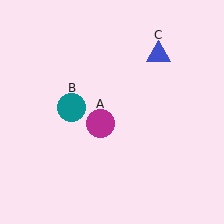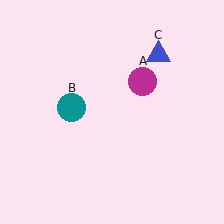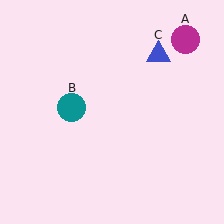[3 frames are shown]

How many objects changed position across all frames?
1 object changed position: magenta circle (object A).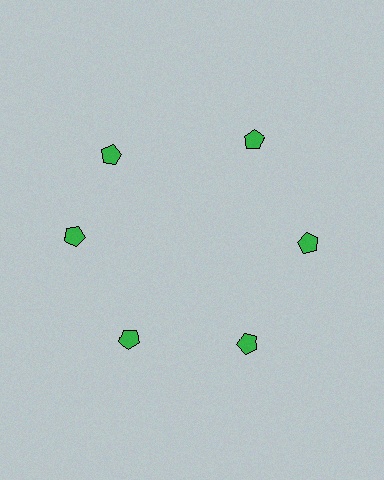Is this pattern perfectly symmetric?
No. The 6 green pentagons are arranged in a ring, but one element near the 11 o'clock position is rotated out of alignment along the ring, breaking the 6-fold rotational symmetry.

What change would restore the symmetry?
The symmetry would be restored by rotating it back into even spacing with its neighbors so that all 6 pentagons sit at equal angles and equal distance from the center.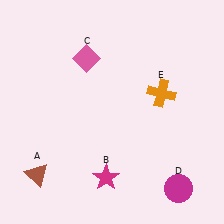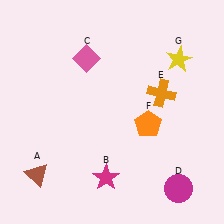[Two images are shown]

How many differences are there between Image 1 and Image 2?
There are 2 differences between the two images.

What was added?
An orange pentagon (F), a yellow star (G) were added in Image 2.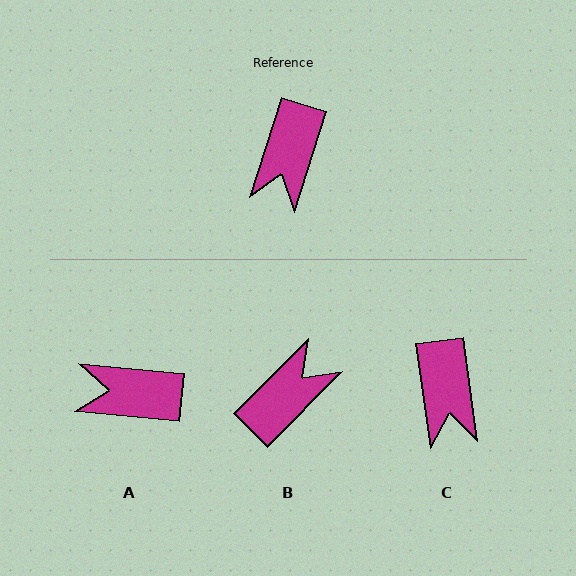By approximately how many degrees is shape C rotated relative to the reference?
Approximately 25 degrees counter-clockwise.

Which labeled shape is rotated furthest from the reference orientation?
B, about 153 degrees away.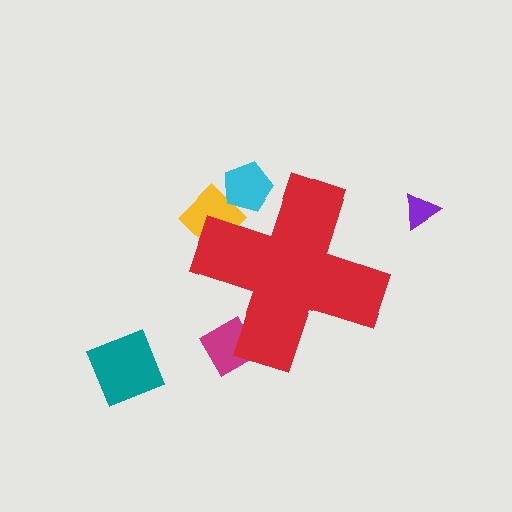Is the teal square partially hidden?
No, the teal square is fully visible.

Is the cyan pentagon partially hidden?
Yes, the cyan pentagon is partially hidden behind the red cross.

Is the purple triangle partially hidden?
No, the purple triangle is fully visible.